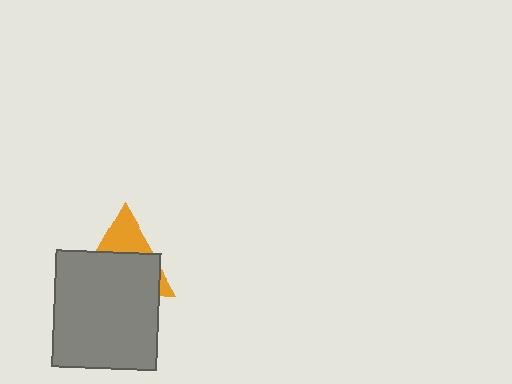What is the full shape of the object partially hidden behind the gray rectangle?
The partially hidden object is an orange triangle.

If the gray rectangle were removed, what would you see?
You would see the complete orange triangle.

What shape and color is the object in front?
The object in front is a gray rectangle.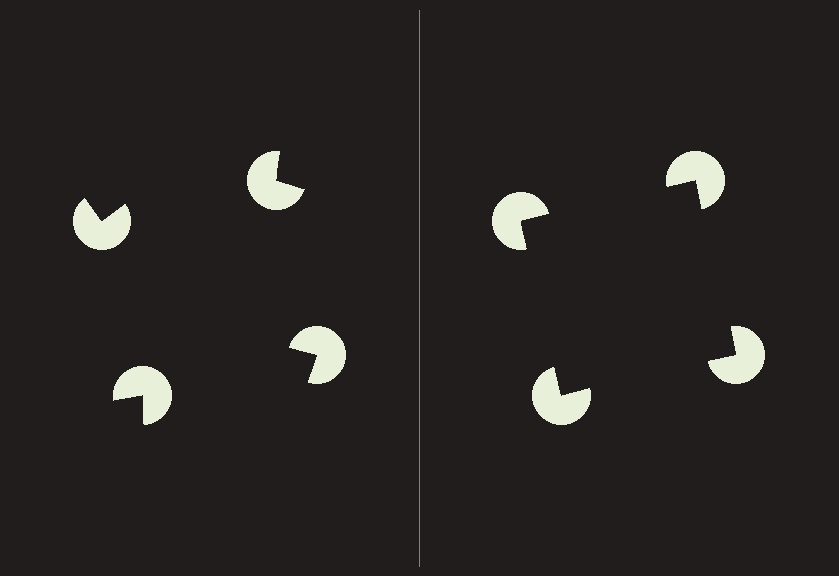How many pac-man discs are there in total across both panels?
8 — 4 on each side.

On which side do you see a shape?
An illusory square appears on the right side. On the left side the wedge cuts are rotated, so no coherent shape forms.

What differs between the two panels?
The pac-man discs are positioned identically on both sides; only the wedge orientations differ. On the right they align to a square; on the left they are misaligned.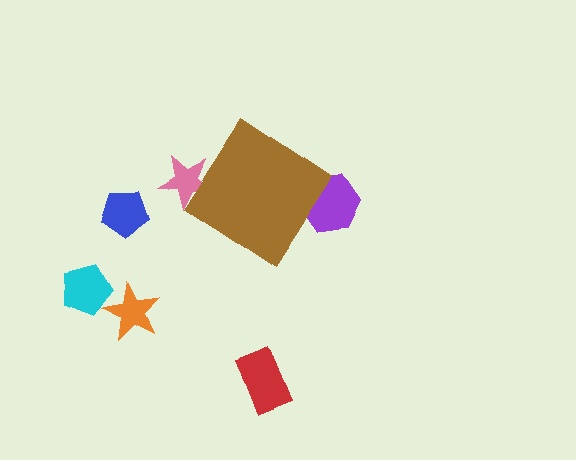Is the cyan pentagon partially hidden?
No, the cyan pentagon is fully visible.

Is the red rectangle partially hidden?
No, the red rectangle is fully visible.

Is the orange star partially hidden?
No, the orange star is fully visible.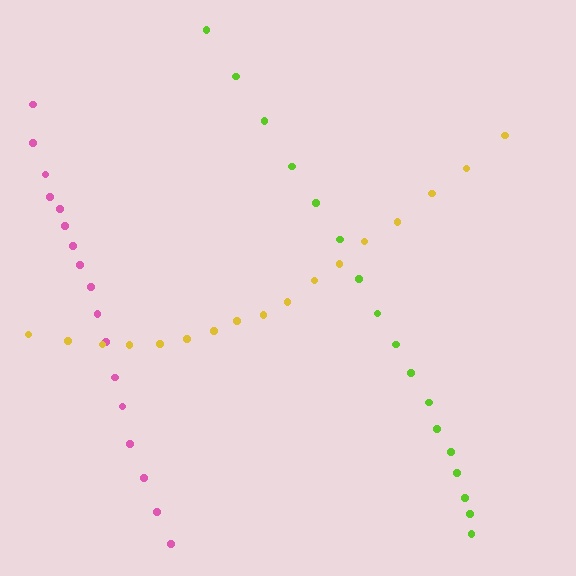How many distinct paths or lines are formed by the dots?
There are 3 distinct paths.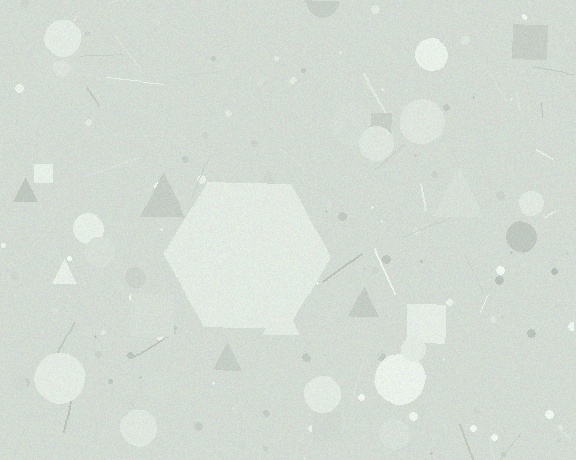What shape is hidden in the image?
A hexagon is hidden in the image.